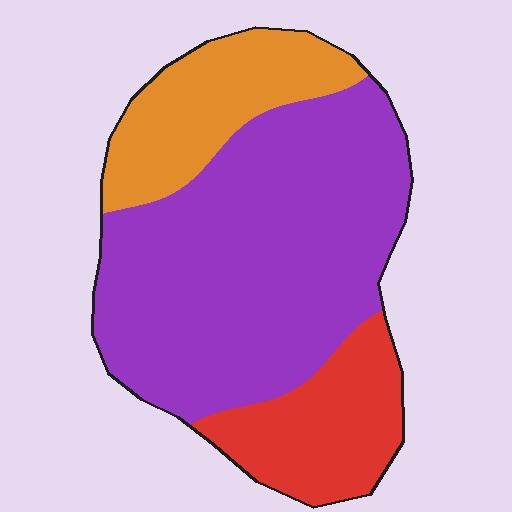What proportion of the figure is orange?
Orange covers 20% of the figure.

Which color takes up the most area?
Purple, at roughly 60%.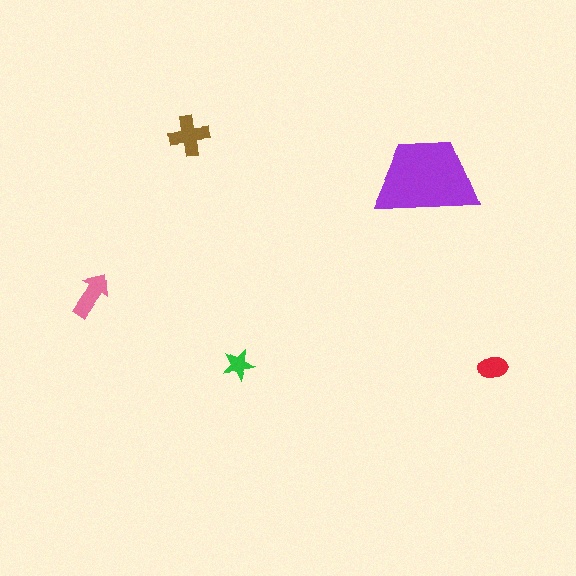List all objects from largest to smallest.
The purple trapezoid, the brown cross, the pink arrow, the red ellipse, the green star.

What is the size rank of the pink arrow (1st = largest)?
3rd.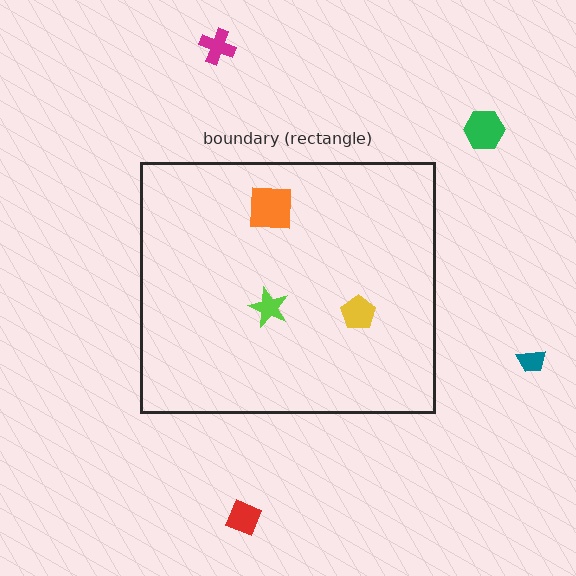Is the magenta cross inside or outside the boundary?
Outside.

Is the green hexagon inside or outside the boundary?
Outside.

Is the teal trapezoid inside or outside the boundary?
Outside.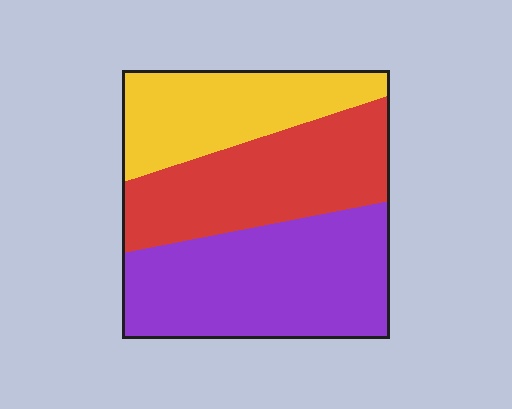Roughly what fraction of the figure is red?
Red covers around 35% of the figure.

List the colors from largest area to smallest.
From largest to smallest: purple, red, yellow.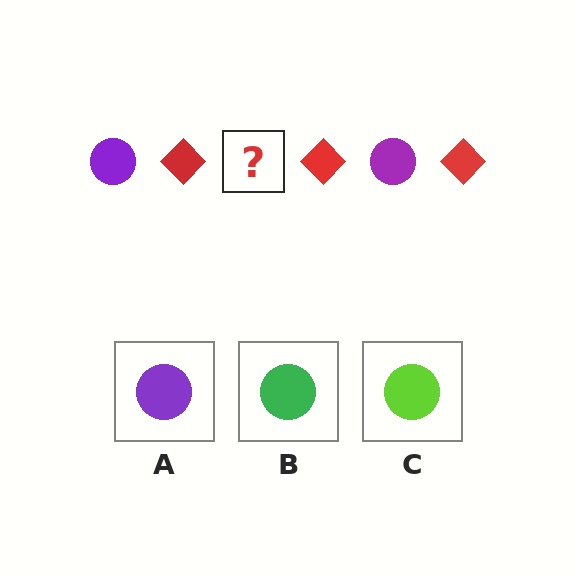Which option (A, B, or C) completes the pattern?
A.